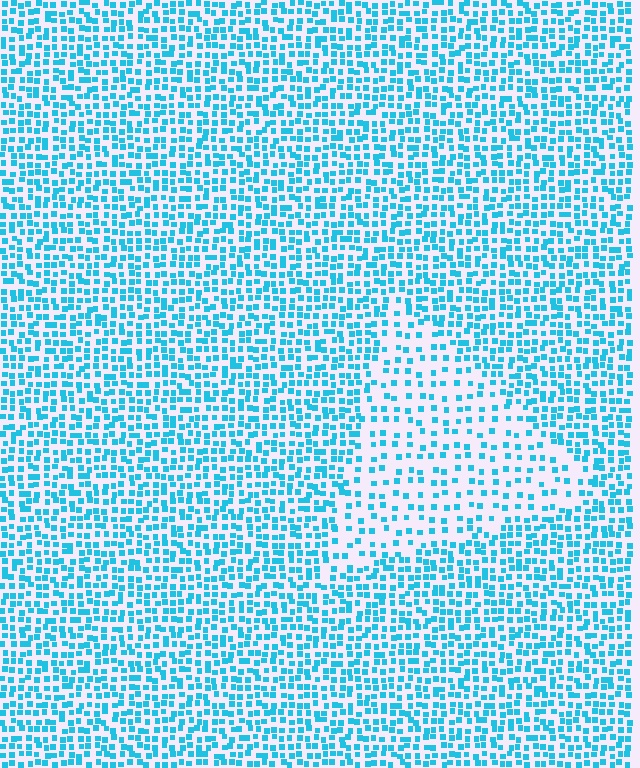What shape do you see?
I see a triangle.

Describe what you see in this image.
The image contains small cyan elements arranged at two different densities. A triangle-shaped region is visible where the elements are less densely packed than the surrounding area.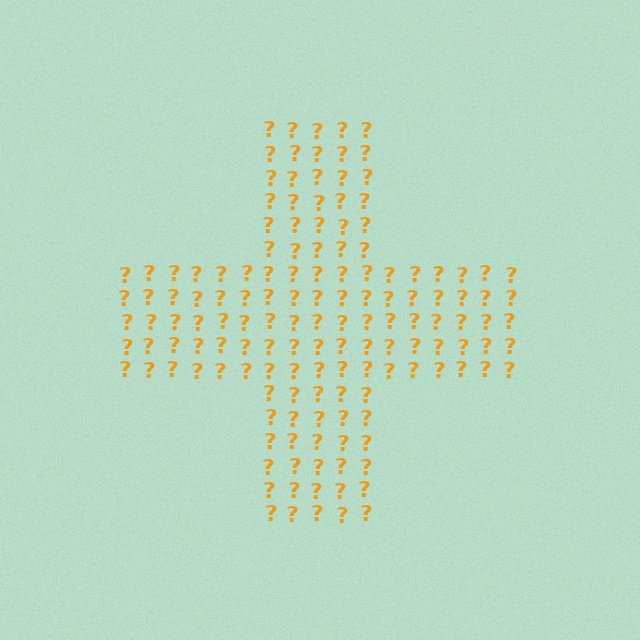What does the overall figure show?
The overall figure shows a cross.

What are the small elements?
The small elements are question marks.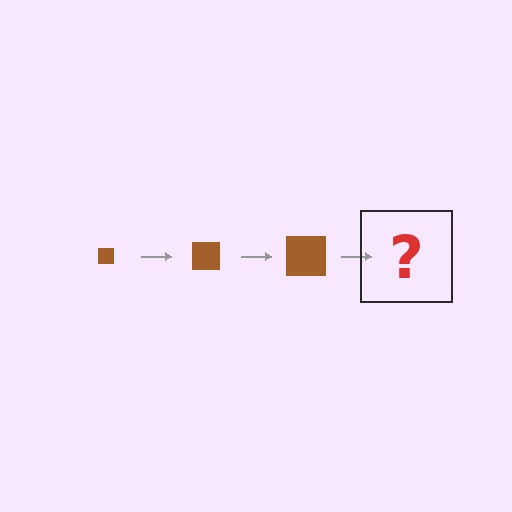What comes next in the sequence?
The next element should be a brown square, larger than the previous one.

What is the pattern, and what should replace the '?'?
The pattern is that the square gets progressively larger each step. The '?' should be a brown square, larger than the previous one.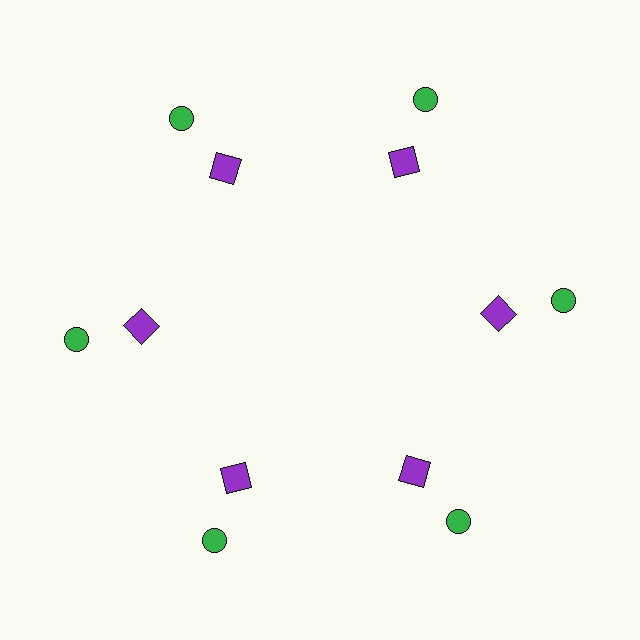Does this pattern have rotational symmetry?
Yes, this pattern has 6-fold rotational symmetry. It looks the same after rotating 60 degrees around the center.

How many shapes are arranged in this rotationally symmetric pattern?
There are 12 shapes, arranged in 6 groups of 2.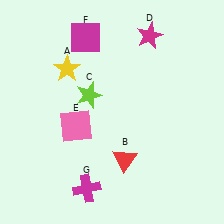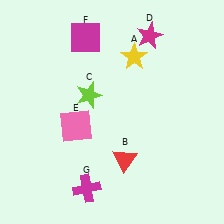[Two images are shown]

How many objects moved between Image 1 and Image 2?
1 object moved between the two images.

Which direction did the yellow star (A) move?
The yellow star (A) moved right.